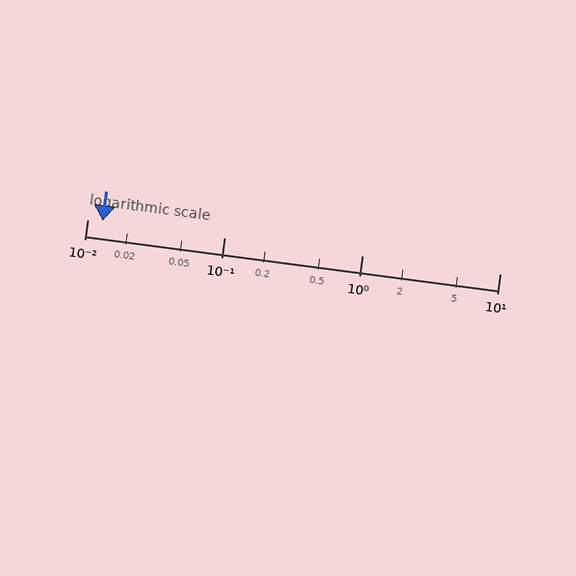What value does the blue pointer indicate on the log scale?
The pointer indicates approximately 0.013.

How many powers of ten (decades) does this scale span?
The scale spans 3 decades, from 0.01 to 10.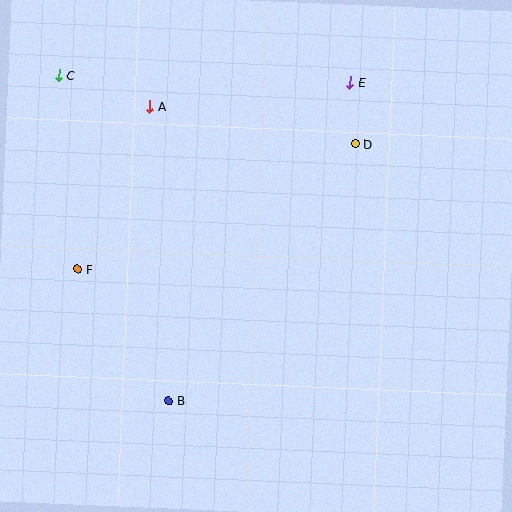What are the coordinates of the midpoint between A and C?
The midpoint between A and C is at (104, 91).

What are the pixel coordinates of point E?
Point E is at (350, 83).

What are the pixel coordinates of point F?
Point F is at (78, 269).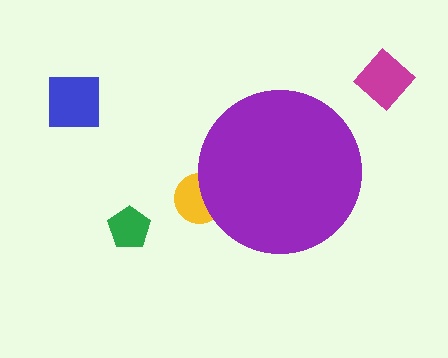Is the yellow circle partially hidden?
Yes, the yellow circle is partially hidden behind the purple circle.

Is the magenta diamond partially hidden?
No, the magenta diamond is fully visible.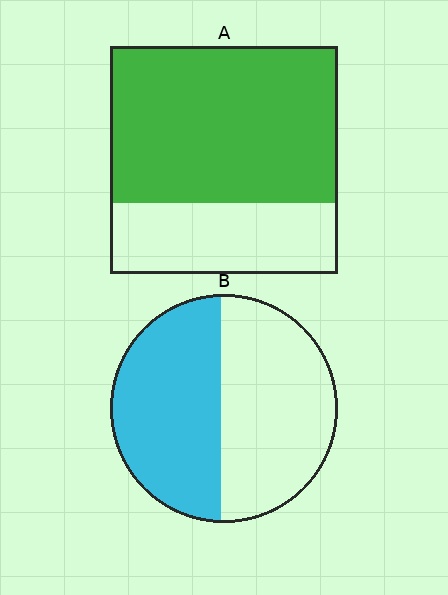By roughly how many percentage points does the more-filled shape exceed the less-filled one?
By roughly 20 percentage points (A over B).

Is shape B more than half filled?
Roughly half.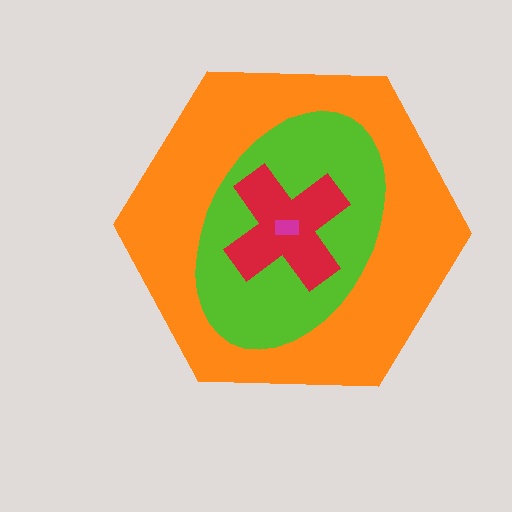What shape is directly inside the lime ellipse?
The red cross.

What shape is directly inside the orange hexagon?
The lime ellipse.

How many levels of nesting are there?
4.